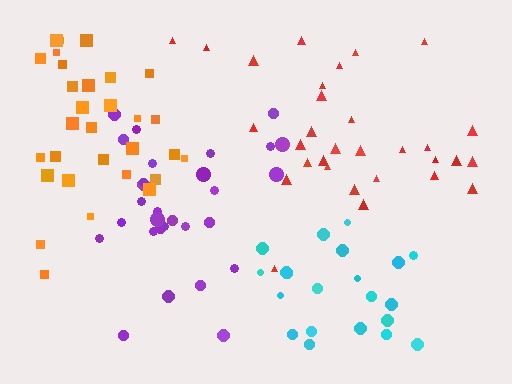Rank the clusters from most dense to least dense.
orange, red, purple, cyan.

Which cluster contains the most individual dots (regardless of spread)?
Red (32).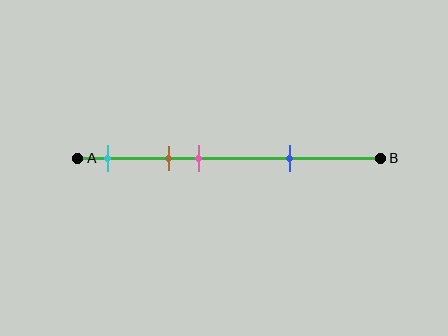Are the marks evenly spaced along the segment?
No, the marks are not evenly spaced.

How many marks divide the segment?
There are 4 marks dividing the segment.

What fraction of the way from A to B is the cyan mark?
The cyan mark is approximately 10% (0.1) of the way from A to B.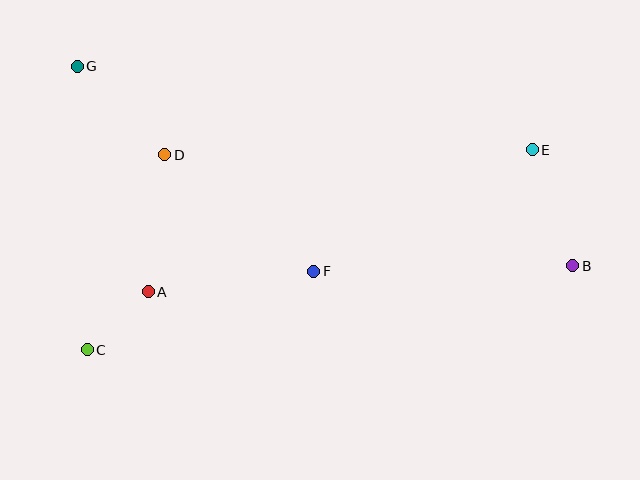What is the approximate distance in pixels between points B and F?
The distance between B and F is approximately 260 pixels.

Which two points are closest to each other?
Points A and C are closest to each other.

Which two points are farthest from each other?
Points B and G are farthest from each other.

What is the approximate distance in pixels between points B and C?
The distance between B and C is approximately 493 pixels.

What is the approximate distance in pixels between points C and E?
The distance between C and E is approximately 488 pixels.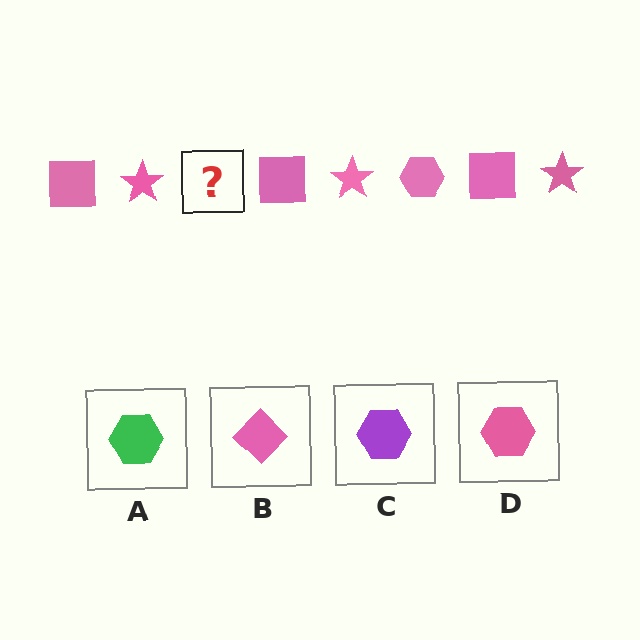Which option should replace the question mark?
Option D.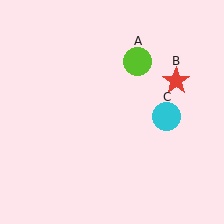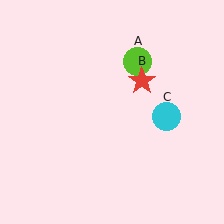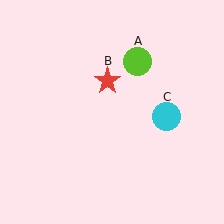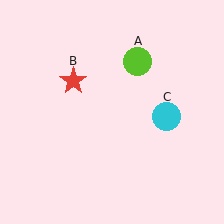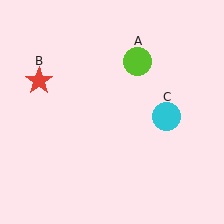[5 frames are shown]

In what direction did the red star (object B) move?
The red star (object B) moved left.